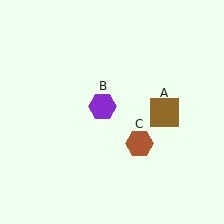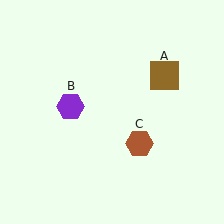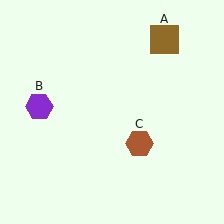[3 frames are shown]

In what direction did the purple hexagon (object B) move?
The purple hexagon (object B) moved left.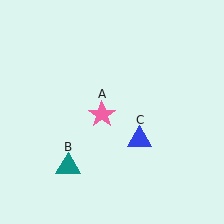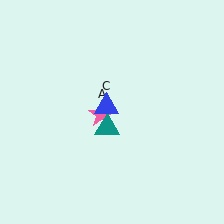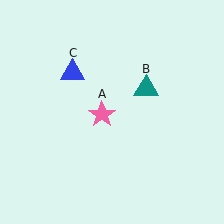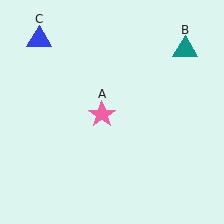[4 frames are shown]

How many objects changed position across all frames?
2 objects changed position: teal triangle (object B), blue triangle (object C).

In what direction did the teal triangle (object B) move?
The teal triangle (object B) moved up and to the right.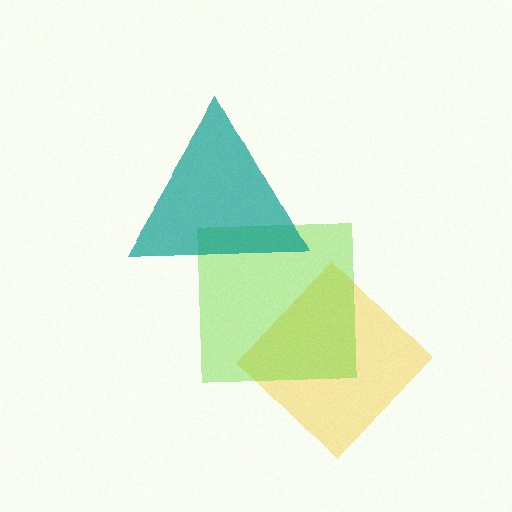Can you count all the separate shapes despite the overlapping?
Yes, there are 3 separate shapes.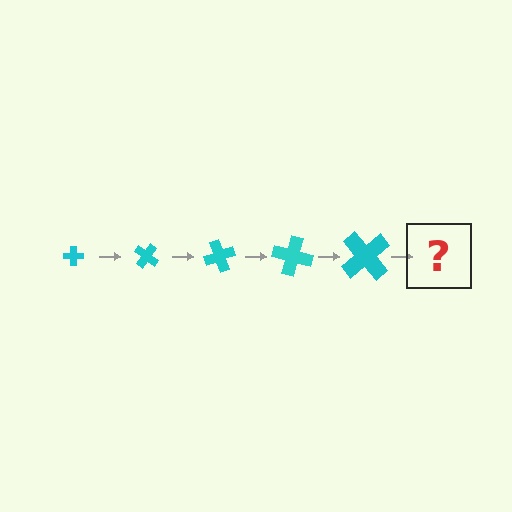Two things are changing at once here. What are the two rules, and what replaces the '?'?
The two rules are that the cross grows larger each step and it rotates 35 degrees each step. The '?' should be a cross, larger than the previous one and rotated 175 degrees from the start.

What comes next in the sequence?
The next element should be a cross, larger than the previous one and rotated 175 degrees from the start.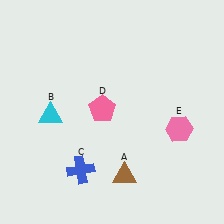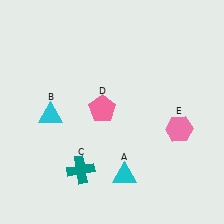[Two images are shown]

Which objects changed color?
A changed from brown to cyan. C changed from blue to teal.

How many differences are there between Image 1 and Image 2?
There are 2 differences between the two images.